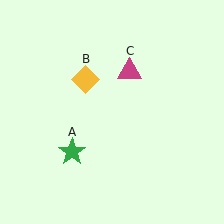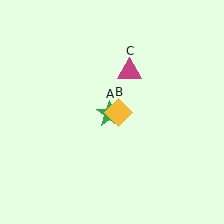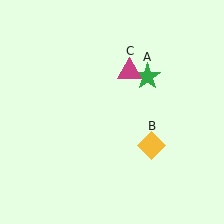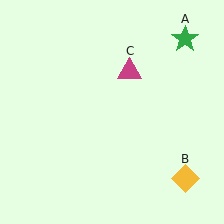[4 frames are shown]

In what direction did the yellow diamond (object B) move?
The yellow diamond (object B) moved down and to the right.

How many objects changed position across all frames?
2 objects changed position: green star (object A), yellow diamond (object B).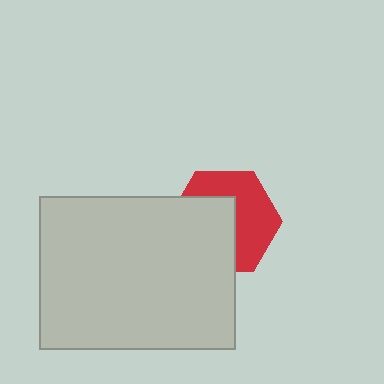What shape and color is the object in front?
The object in front is a light gray rectangle.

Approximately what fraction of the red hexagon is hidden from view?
Roughly 50% of the red hexagon is hidden behind the light gray rectangle.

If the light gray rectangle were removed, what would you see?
You would see the complete red hexagon.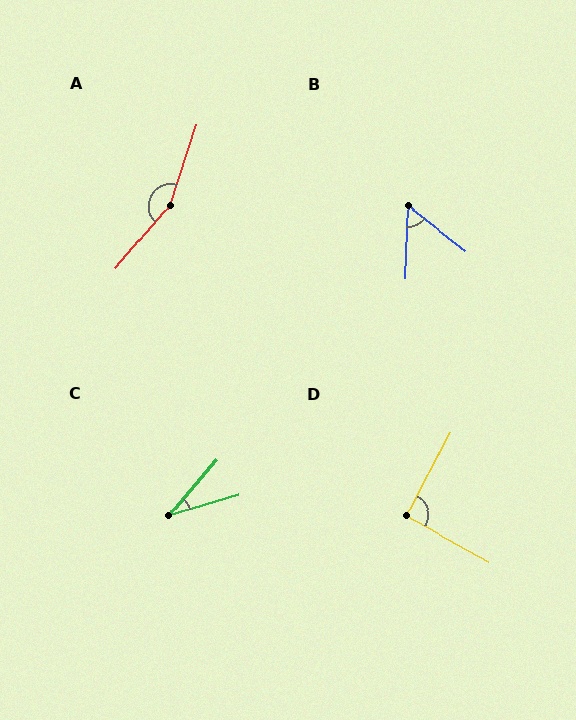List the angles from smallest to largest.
C (33°), B (54°), D (91°), A (158°).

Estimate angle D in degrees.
Approximately 91 degrees.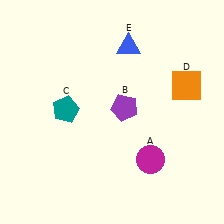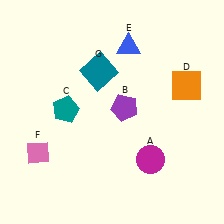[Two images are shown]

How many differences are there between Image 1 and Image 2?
There are 2 differences between the two images.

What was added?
A pink diamond (F), a teal square (G) were added in Image 2.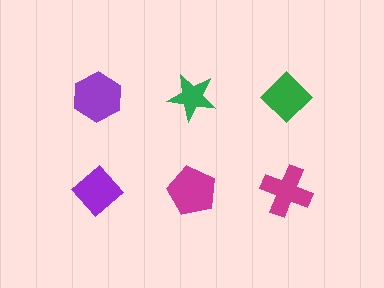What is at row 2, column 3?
A magenta cross.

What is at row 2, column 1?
A purple diamond.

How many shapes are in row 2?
3 shapes.